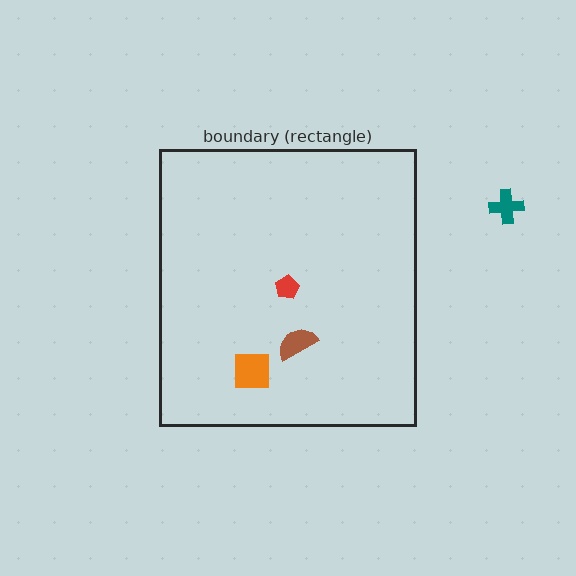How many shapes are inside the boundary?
3 inside, 1 outside.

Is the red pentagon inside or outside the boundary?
Inside.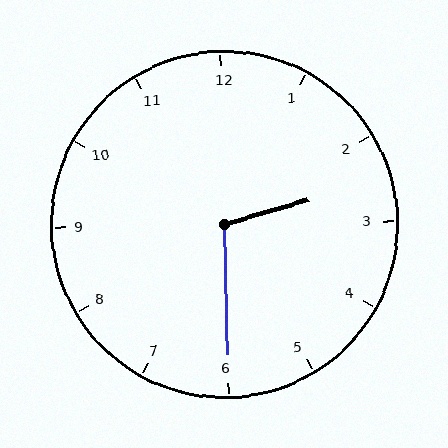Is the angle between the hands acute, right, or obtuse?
It is obtuse.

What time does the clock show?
2:30.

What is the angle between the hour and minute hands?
Approximately 105 degrees.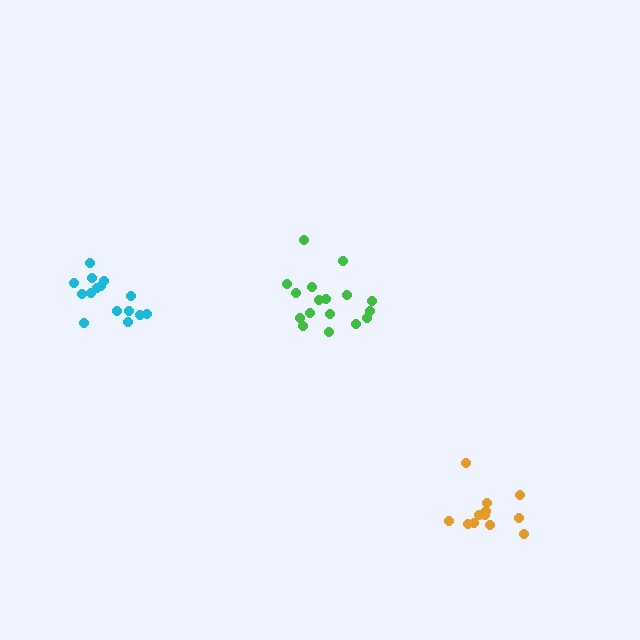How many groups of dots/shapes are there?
There are 3 groups.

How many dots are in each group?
Group 1: 15 dots, Group 2: 17 dots, Group 3: 12 dots (44 total).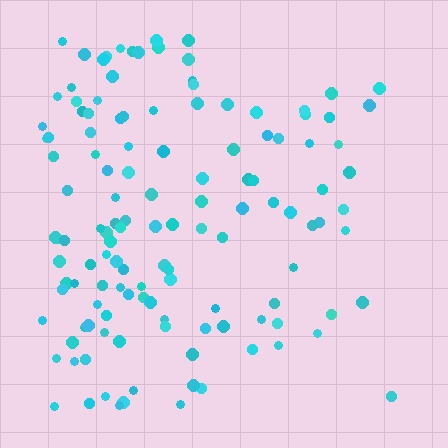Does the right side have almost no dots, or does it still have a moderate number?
Still a moderate number, just noticeably fewer than the left.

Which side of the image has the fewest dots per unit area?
The right.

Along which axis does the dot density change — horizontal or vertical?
Horizontal.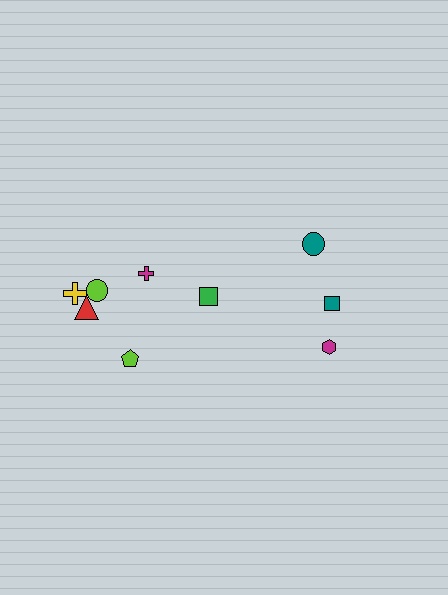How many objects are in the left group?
There are 6 objects.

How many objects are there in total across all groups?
There are 9 objects.